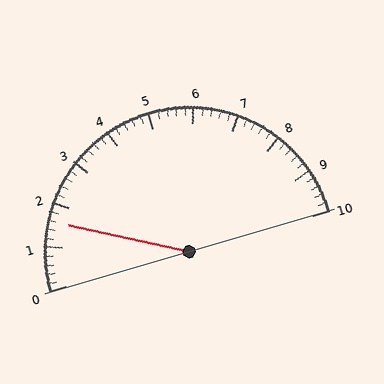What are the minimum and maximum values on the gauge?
The gauge ranges from 0 to 10.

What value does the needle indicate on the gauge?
The needle indicates approximately 1.6.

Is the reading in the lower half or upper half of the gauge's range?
The reading is in the lower half of the range (0 to 10).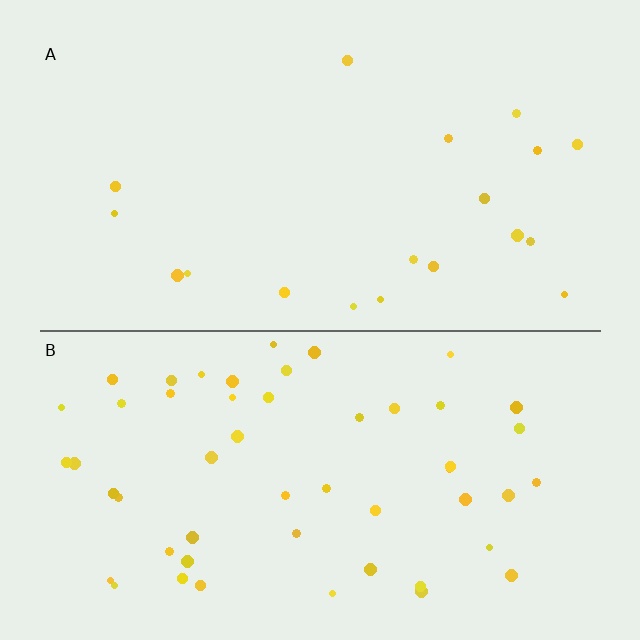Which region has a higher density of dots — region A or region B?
B (the bottom).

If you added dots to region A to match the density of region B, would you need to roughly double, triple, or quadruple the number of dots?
Approximately triple.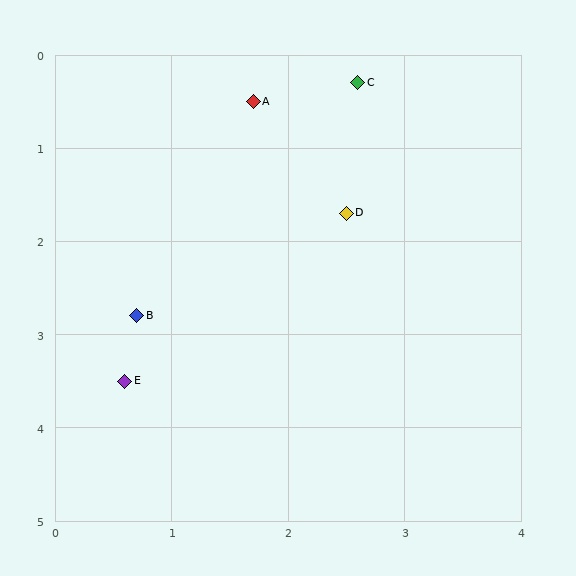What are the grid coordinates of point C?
Point C is at approximately (2.6, 0.3).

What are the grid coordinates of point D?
Point D is at approximately (2.5, 1.7).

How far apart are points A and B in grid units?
Points A and B are about 2.5 grid units apart.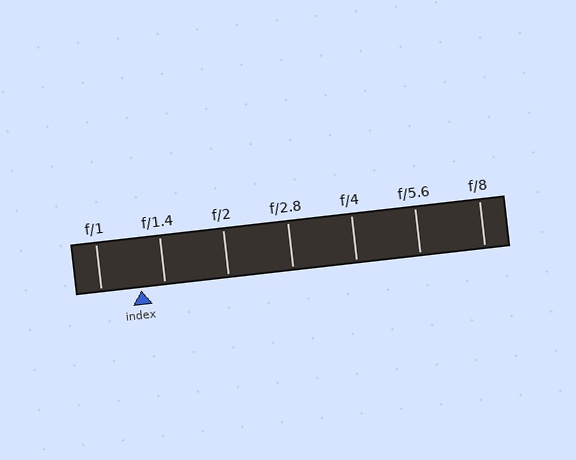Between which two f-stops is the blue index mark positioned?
The index mark is between f/1 and f/1.4.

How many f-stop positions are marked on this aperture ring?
There are 7 f-stop positions marked.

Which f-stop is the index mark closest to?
The index mark is closest to f/1.4.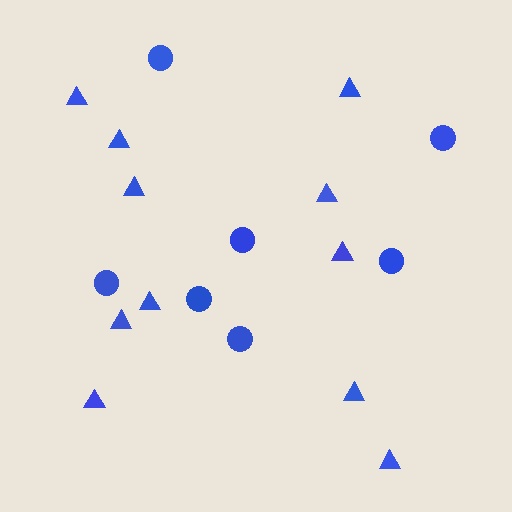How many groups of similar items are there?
There are 2 groups: one group of circles (7) and one group of triangles (11).